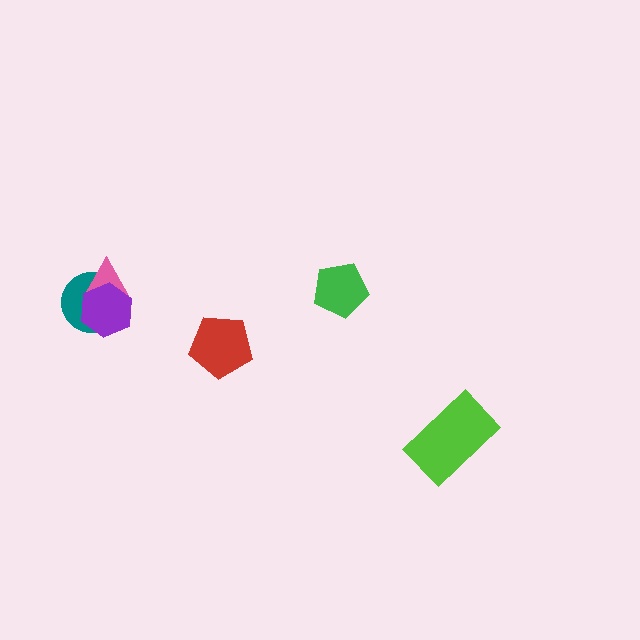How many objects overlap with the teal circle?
2 objects overlap with the teal circle.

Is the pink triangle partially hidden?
Yes, it is partially covered by another shape.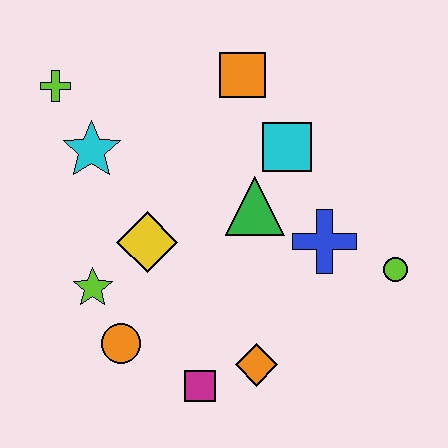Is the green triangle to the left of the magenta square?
No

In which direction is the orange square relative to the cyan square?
The orange square is above the cyan square.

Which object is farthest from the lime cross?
The lime circle is farthest from the lime cross.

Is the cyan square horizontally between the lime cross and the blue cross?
Yes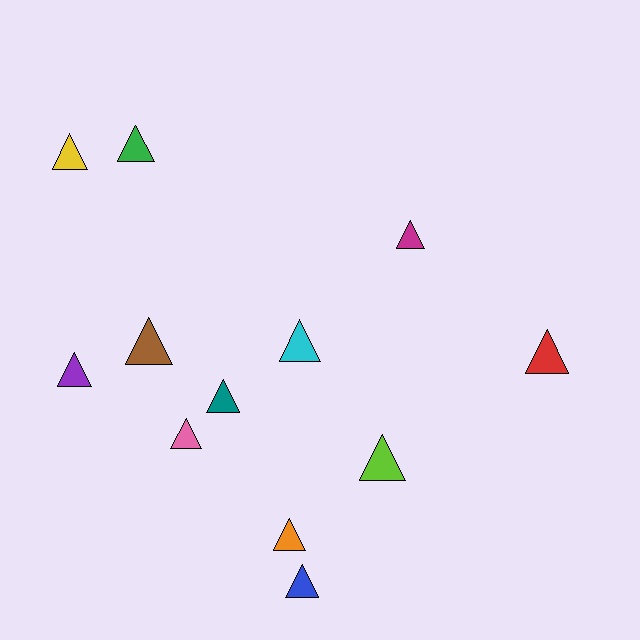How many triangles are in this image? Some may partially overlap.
There are 12 triangles.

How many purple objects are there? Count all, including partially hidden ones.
There is 1 purple object.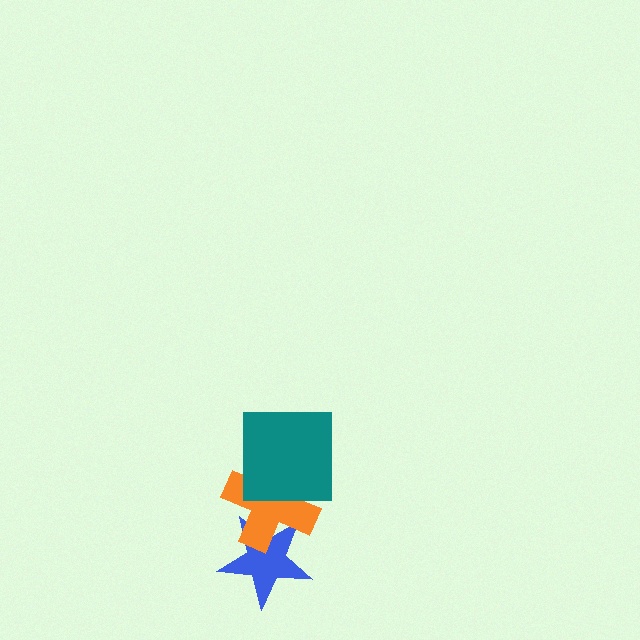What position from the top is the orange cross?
The orange cross is 2nd from the top.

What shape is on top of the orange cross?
The teal square is on top of the orange cross.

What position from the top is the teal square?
The teal square is 1st from the top.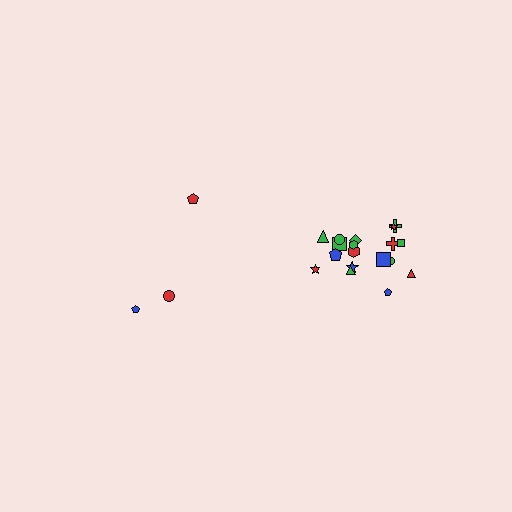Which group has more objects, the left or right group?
The right group.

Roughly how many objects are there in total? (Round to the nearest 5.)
Roughly 20 objects in total.